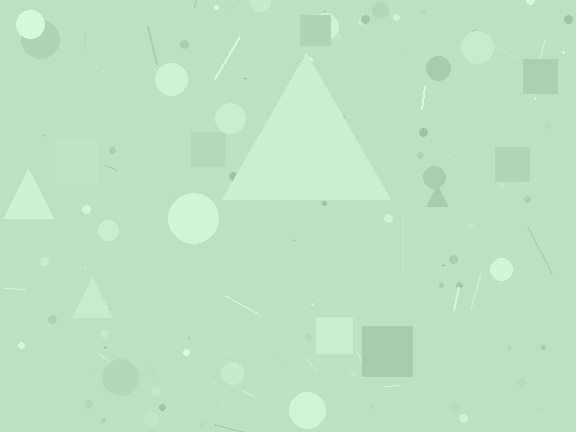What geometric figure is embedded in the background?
A triangle is embedded in the background.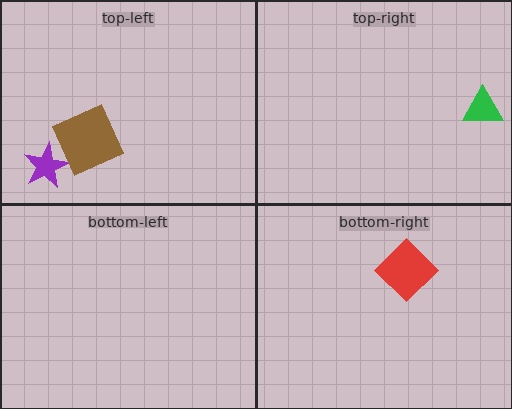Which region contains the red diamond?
The bottom-right region.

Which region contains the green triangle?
The top-right region.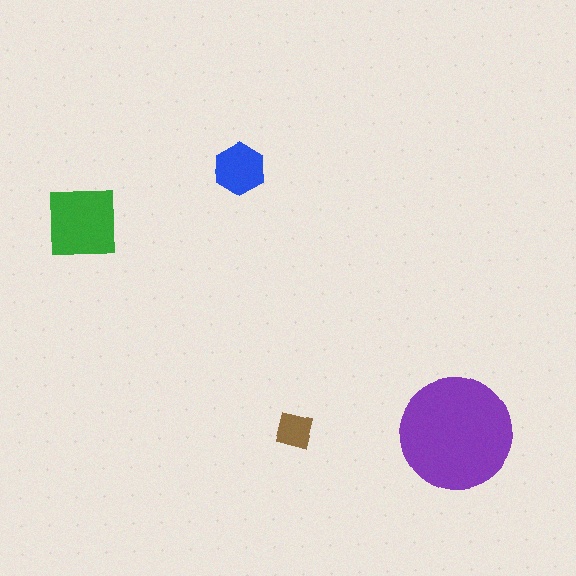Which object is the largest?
The purple circle.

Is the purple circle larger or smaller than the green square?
Larger.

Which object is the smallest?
The brown square.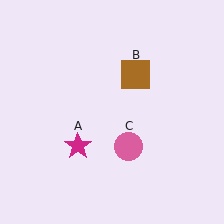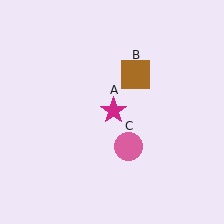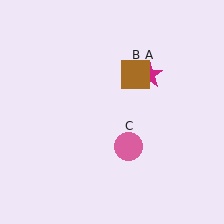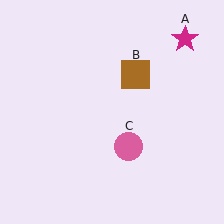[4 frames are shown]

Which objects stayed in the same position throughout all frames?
Brown square (object B) and pink circle (object C) remained stationary.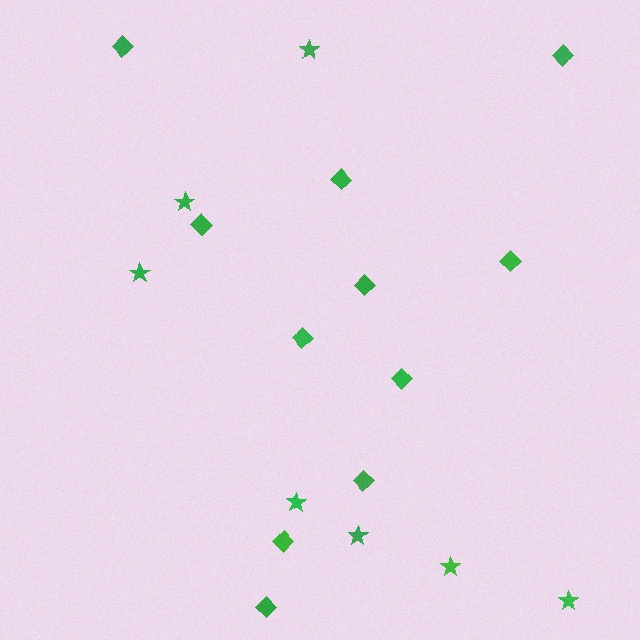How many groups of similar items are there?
There are 2 groups: one group of diamonds (11) and one group of stars (7).